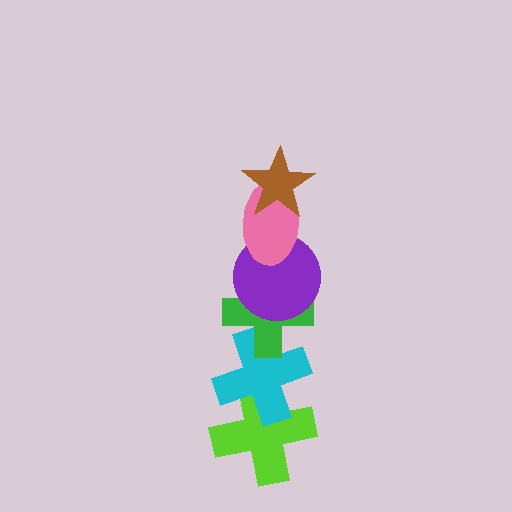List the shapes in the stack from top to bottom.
From top to bottom: the brown star, the pink ellipse, the purple circle, the green cross, the cyan cross, the lime cross.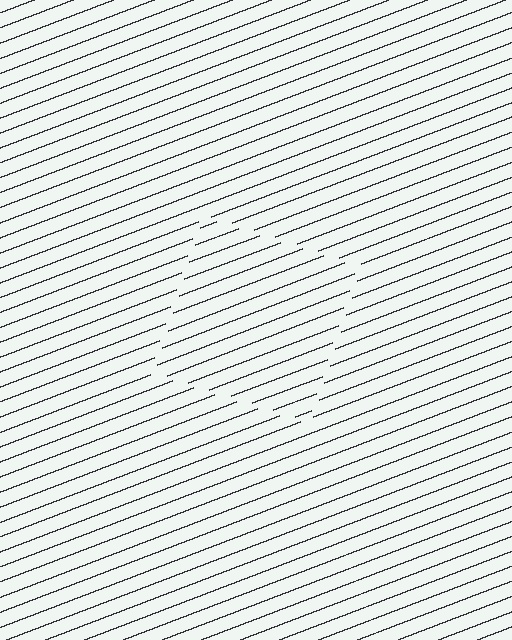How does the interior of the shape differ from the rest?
The interior of the shape contains the same grating, shifted by half a period — the contour is defined by the phase discontinuity where line-ends from the inner and outer gratings abut.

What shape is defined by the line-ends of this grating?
An illusory square. The interior of the shape contains the same grating, shifted by half a period — the contour is defined by the phase discontinuity where line-ends from the inner and outer gratings abut.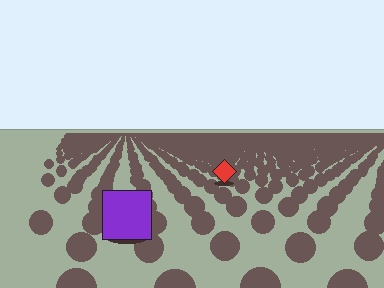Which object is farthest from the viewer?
The red diamond is farthest from the viewer. It appears smaller and the ground texture around it is denser.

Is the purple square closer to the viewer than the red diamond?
Yes. The purple square is closer — you can tell from the texture gradient: the ground texture is coarser near it.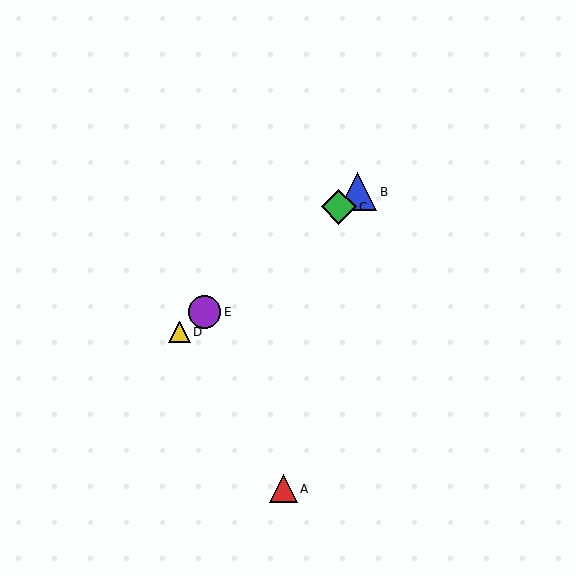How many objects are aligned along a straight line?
4 objects (B, C, D, E) are aligned along a straight line.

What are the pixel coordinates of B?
Object B is at (358, 192).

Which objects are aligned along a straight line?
Objects B, C, D, E are aligned along a straight line.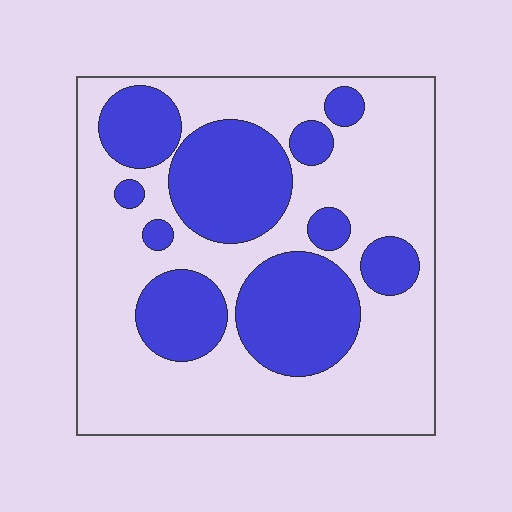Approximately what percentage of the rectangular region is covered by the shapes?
Approximately 35%.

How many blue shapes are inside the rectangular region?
10.